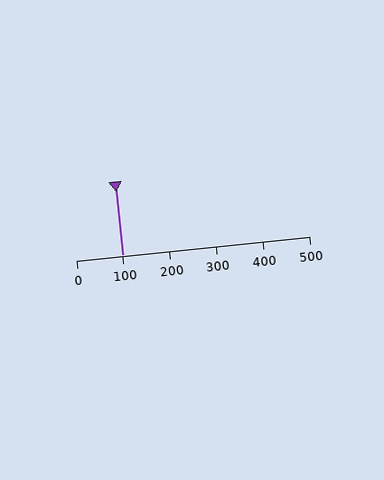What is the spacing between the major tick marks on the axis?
The major ticks are spaced 100 apart.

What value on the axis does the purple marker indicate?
The marker indicates approximately 100.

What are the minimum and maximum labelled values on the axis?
The axis runs from 0 to 500.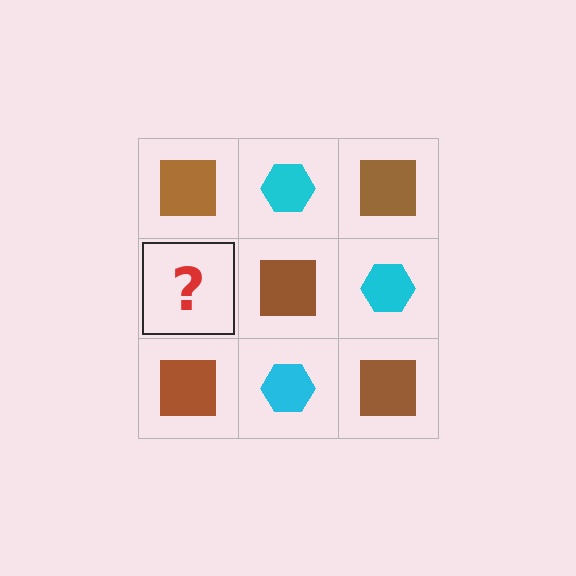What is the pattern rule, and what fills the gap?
The rule is that it alternates brown square and cyan hexagon in a checkerboard pattern. The gap should be filled with a cyan hexagon.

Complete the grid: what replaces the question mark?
The question mark should be replaced with a cyan hexagon.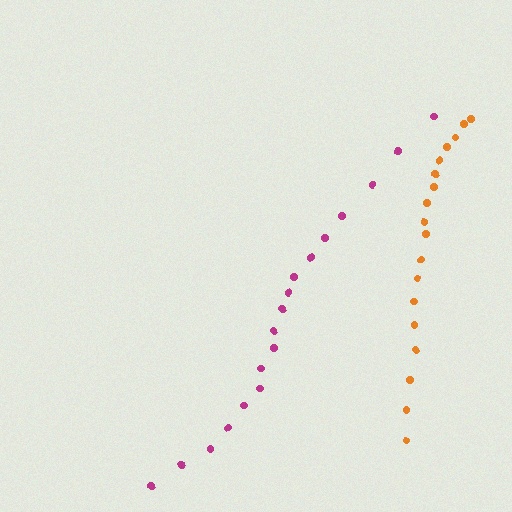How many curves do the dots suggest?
There are 2 distinct paths.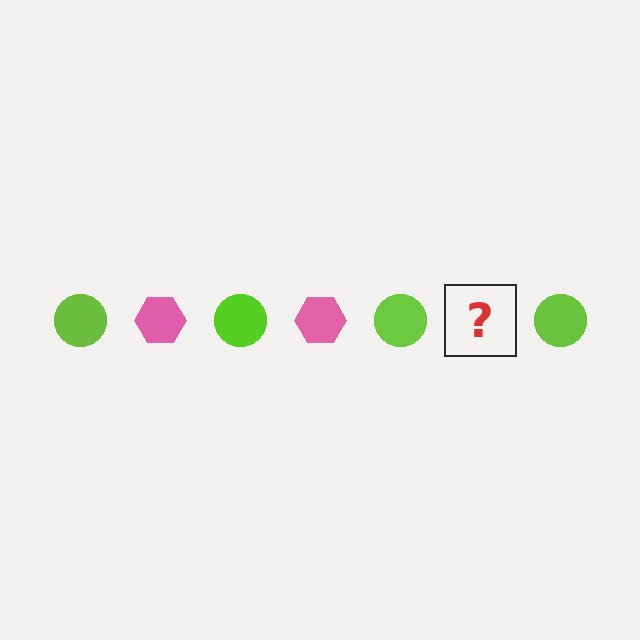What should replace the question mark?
The question mark should be replaced with a pink hexagon.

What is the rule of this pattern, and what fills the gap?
The rule is that the pattern alternates between lime circle and pink hexagon. The gap should be filled with a pink hexagon.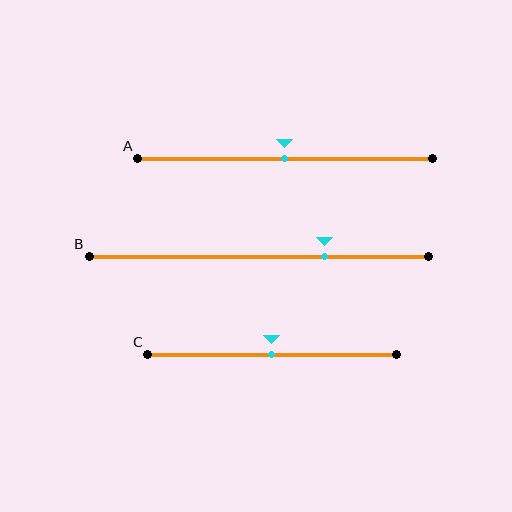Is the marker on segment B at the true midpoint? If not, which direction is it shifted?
No, the marker on segment B is shifted to the right by about 19% of the segment length.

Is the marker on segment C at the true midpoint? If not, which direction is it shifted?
Yes, the marker on segment C is at the true midpoint.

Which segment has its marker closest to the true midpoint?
Segment A has its marker closest to the true midpoint.